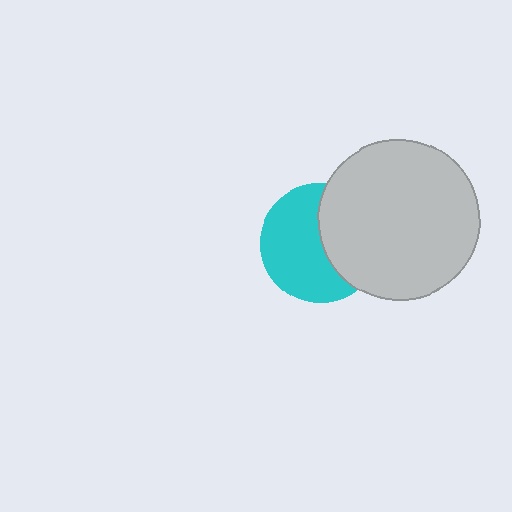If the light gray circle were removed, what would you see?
You would see the complete cyan circle.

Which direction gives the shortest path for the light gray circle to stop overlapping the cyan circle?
Moving right gives the shortest separation.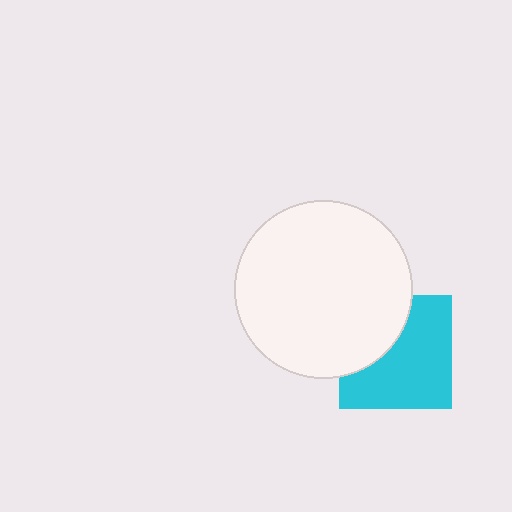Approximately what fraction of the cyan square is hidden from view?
Roughly 35% of the cyan square is hidden behind the white circle.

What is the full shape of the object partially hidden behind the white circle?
The partially hidden object is a cyan square.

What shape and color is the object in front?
The object in front is a white circle.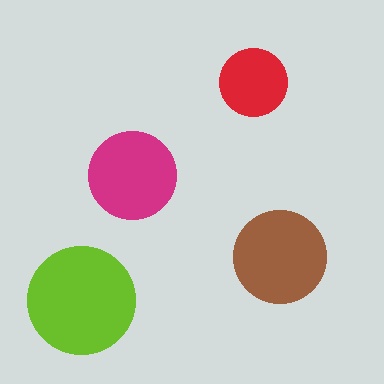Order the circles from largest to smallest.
the lime one, the brown one, the magenta one, the red one.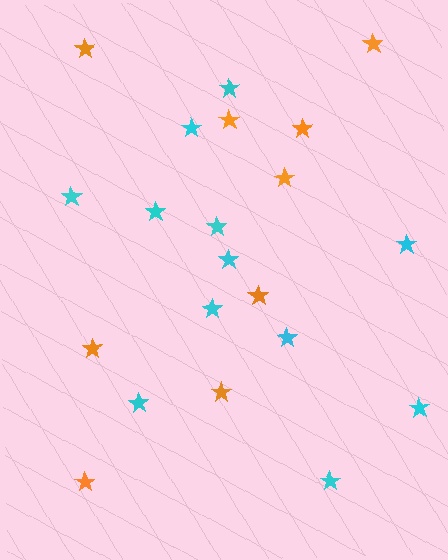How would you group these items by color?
There are 2 groups: one group of cyan stars (12) and one group of orange stars (9).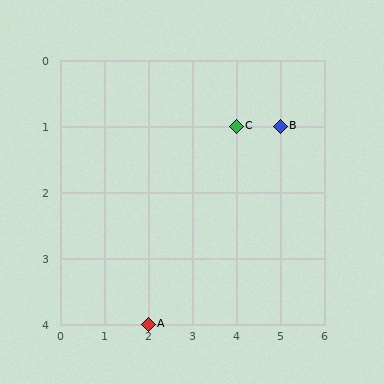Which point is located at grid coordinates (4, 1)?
Point C is at (4, 1).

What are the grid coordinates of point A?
Point A is at grid coordinates (2, 4).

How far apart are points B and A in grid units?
Points B and A are 3 columns and 3 rows apart (about 4.2 grid units diagonally).